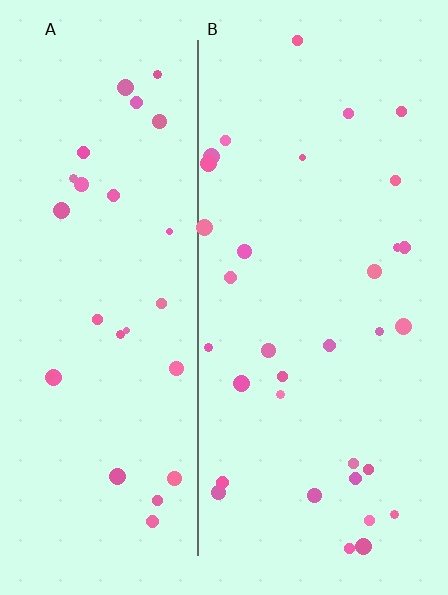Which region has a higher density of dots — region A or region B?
B (the right).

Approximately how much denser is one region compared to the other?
Approximately 1.1× — region B over region A.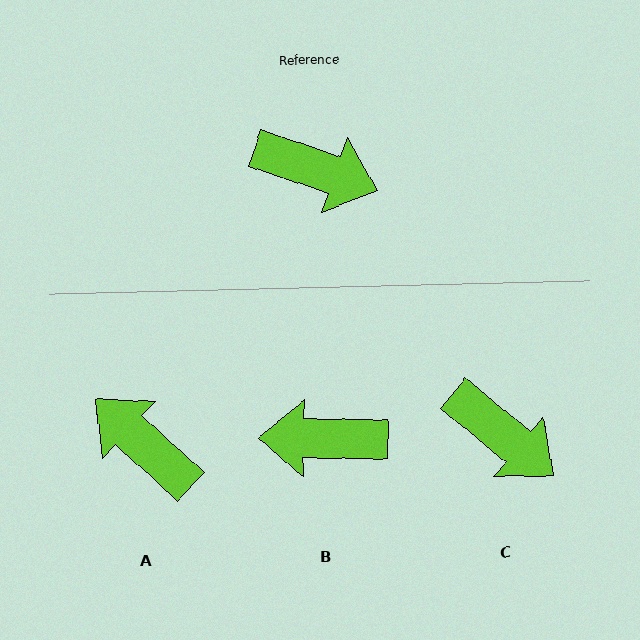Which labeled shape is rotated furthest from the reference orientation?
B, about 162 degrees away.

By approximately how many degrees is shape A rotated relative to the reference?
Approximately 156 degrees counter-clockwise.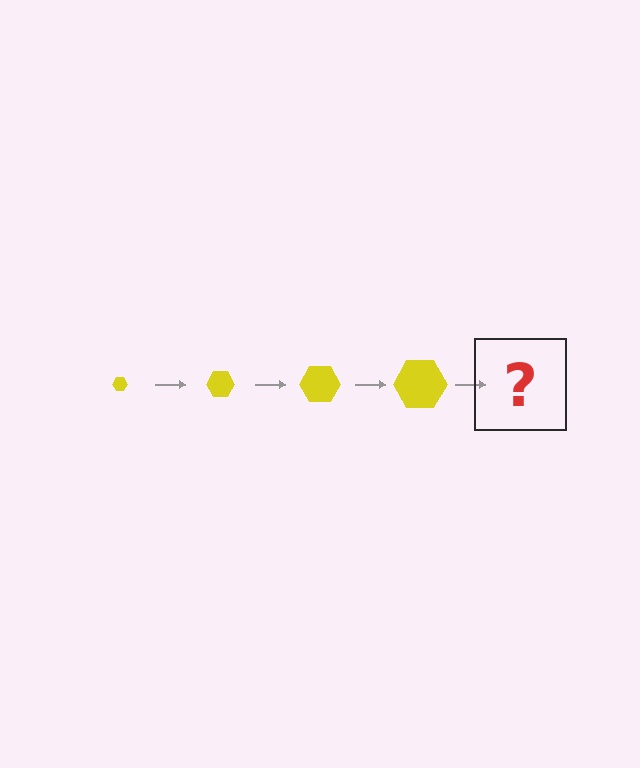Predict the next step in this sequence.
The next step is a yellow hexagon, larger than the previous one.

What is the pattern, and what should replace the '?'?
The pattern is that the hexagon gets progressively larger each step. The '?' should be a yellow hexagon, larger than the previous one.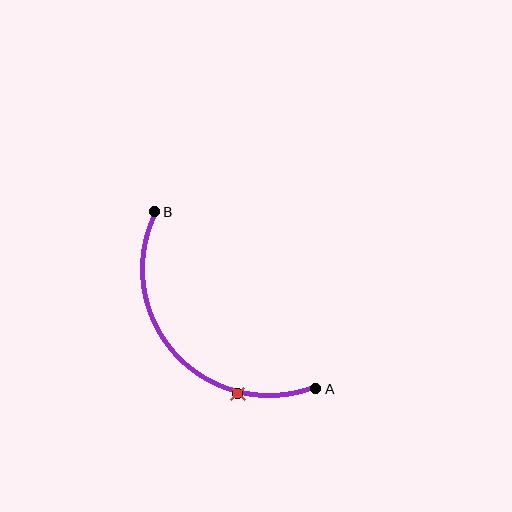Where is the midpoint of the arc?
The arc midpoint is the point on the curve farthest from the straight line joining A and B. It sits below and to the left of that line.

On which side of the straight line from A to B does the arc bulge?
The arc bulges below and to the left of the straight line connecting A and B.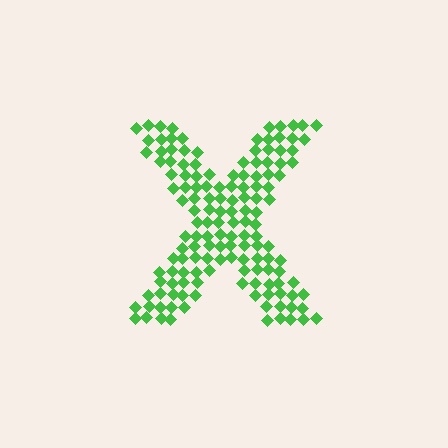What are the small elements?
The small elements are diamonds.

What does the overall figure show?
The overall figure shows the letter X.